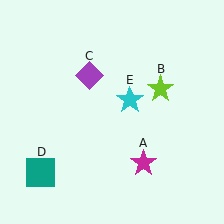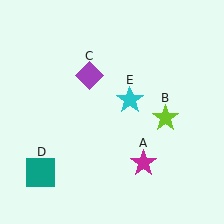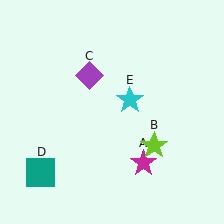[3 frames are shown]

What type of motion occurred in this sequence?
The lime star (object B) rotated clockwise around the center of the scene.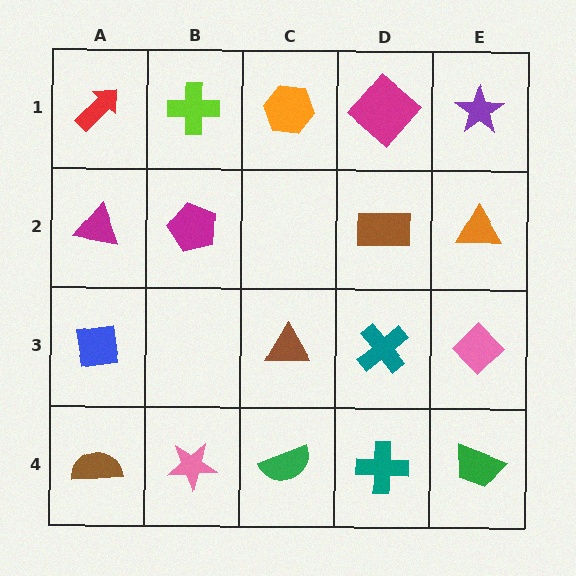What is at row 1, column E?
A purple star.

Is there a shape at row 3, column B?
No, that cell is empty.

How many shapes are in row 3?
4 shapes.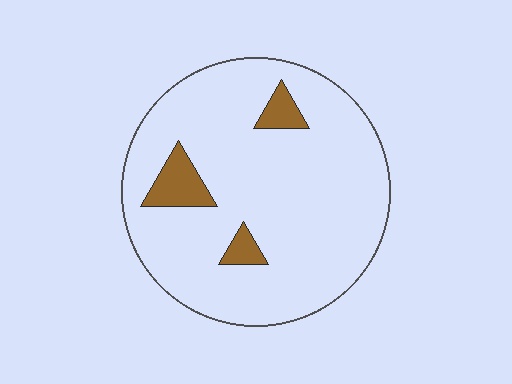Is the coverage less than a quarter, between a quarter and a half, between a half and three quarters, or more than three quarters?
Less than a quarter.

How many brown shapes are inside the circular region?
3.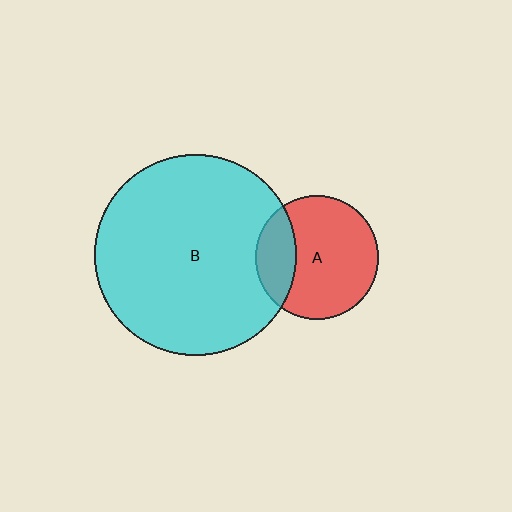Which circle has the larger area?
Circle B (cyan).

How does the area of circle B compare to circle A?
Approximately 2.7 times.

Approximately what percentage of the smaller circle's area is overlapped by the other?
Approximately 25%.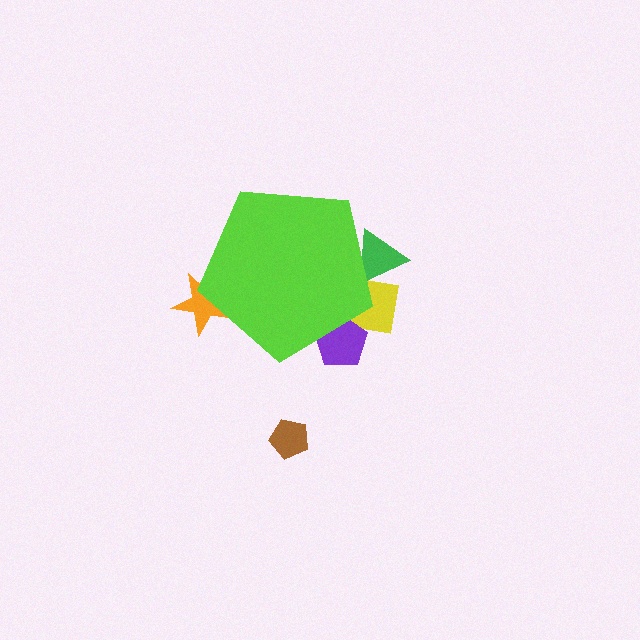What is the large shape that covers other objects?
A lime pentagon.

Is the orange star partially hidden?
Yes, the orange star is partially hidden behind the lime pentagon.